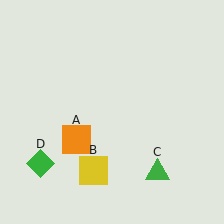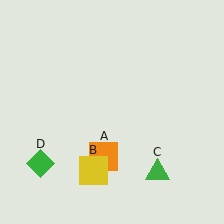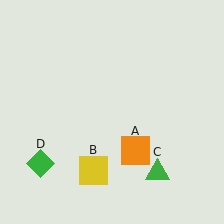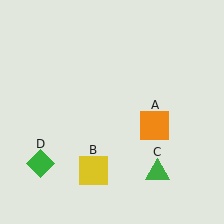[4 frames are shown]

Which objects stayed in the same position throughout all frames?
Yellow square (object B) and green triangle (object C) and green diamond (object D) remained stationary.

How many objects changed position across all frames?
1 object changed position: orange square (object A).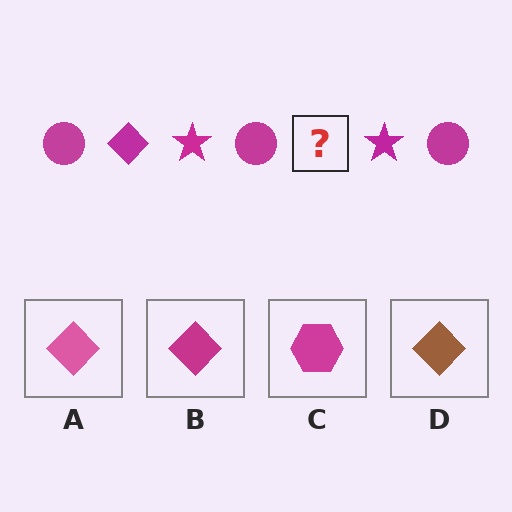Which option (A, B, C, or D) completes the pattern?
B.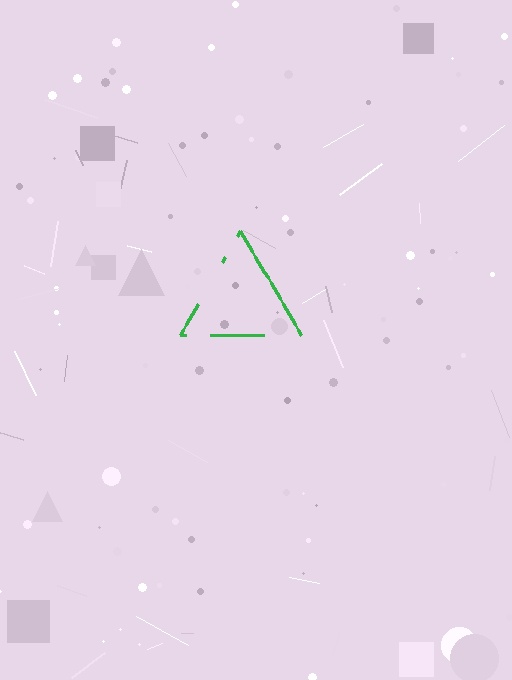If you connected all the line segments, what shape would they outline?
They would outline a triangle.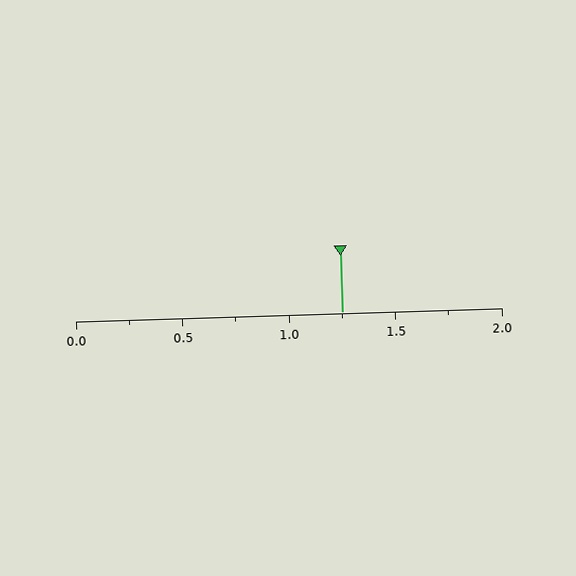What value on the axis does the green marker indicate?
The marker indicates approximately 1.25.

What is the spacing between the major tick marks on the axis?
The major ticks are spaced 0.5 apart.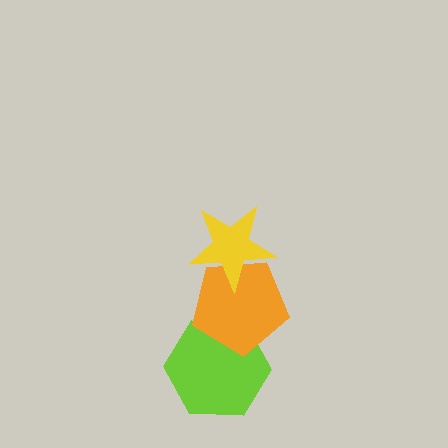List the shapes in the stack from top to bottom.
From top to bottom: the yellow star, the orange pentagon, the lime hexagon.